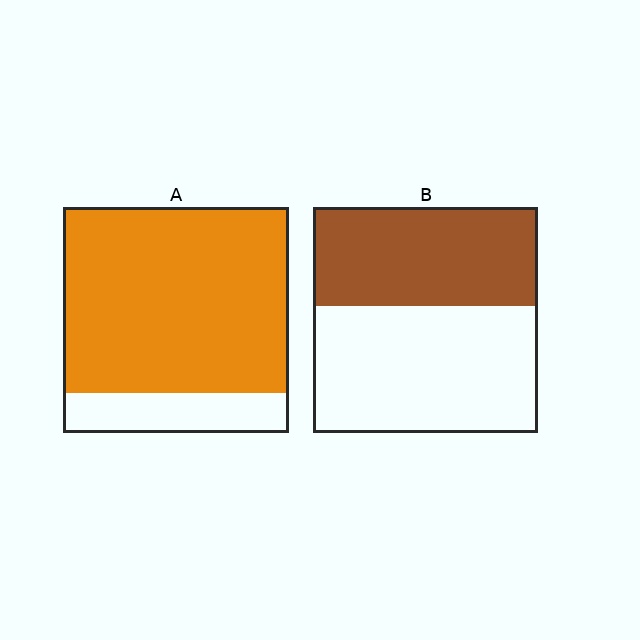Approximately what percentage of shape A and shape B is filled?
A is approximately 80% and B is approximately 45%.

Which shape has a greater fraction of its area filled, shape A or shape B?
Shape A.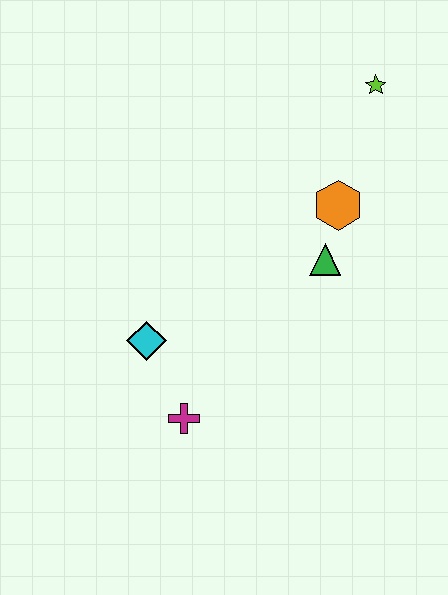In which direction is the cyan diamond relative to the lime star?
The cyan diamond is below the lime star.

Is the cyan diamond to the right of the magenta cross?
No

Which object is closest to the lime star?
The orange hexagon is closest to the lime star.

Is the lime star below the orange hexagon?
No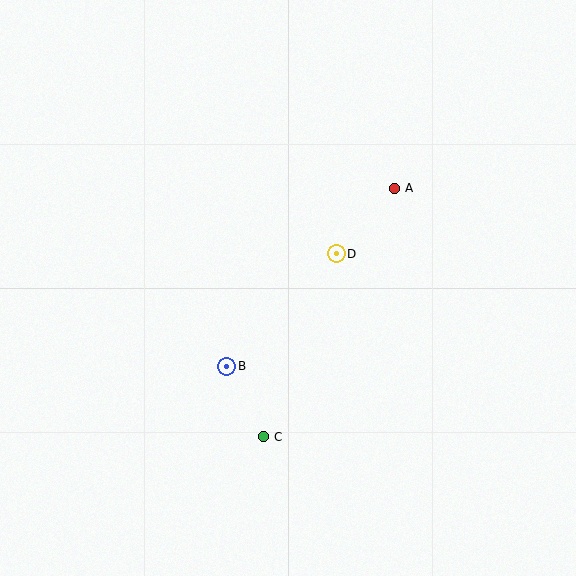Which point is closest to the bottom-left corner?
Point C is closest to the bottom-left corner.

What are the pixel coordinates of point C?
Point C is at (263, 437).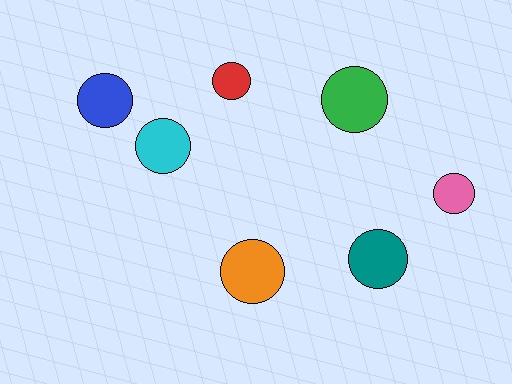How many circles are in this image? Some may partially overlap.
There are 7 circles.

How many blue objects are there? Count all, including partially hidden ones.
There is 1 blue object.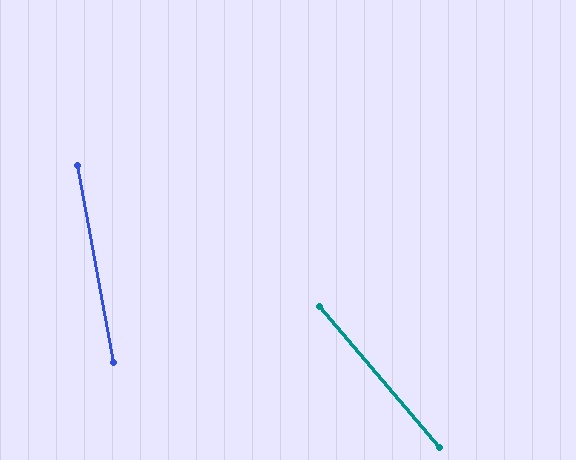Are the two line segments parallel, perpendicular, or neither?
Neither parallel nor perpendicular — they differ by about 30°.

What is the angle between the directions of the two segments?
Approximately 30 degrees.